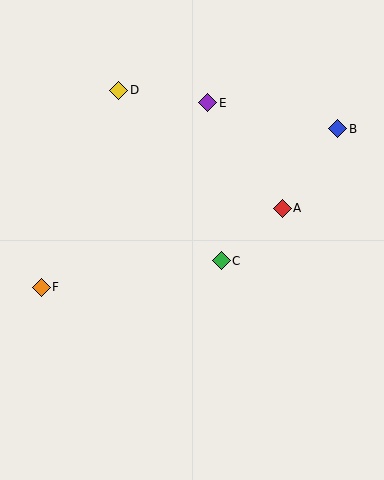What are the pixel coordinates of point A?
Point A is at (282, 208).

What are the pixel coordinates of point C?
Point C is at (221, 261).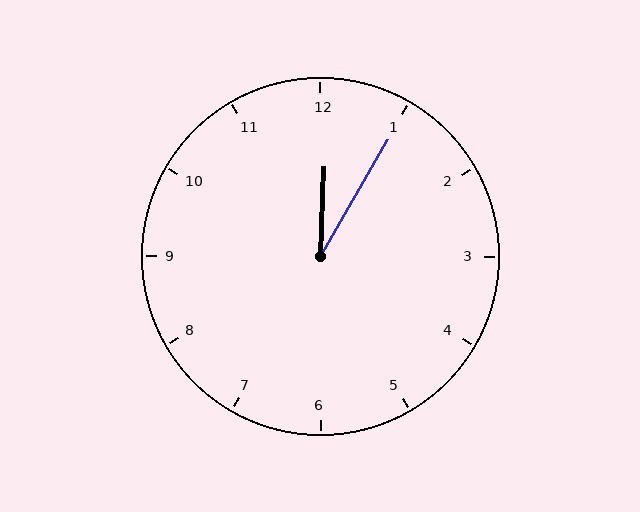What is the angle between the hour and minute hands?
Approximately 28 degrees.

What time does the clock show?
12:05.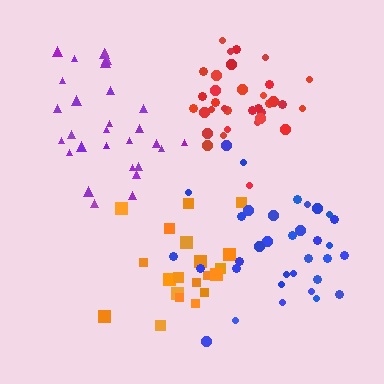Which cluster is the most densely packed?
Red.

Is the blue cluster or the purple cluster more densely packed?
Blue.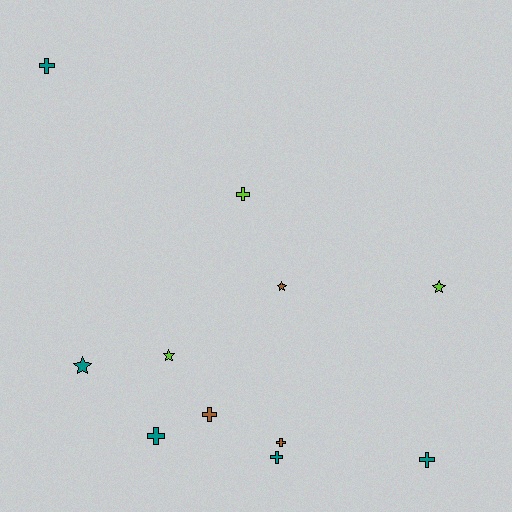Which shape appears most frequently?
Cross, with 7 objects.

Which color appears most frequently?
Teal, with 5 objects.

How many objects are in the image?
There are 11 objects.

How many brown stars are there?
There is 1 brown star.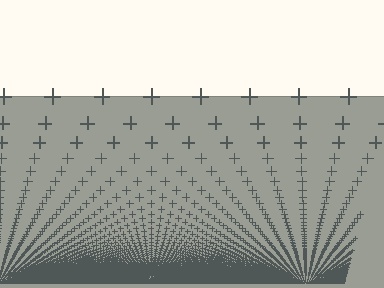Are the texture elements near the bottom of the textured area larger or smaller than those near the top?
Smaller. The gradient is inverted — elements near the bottom are smaller and denser.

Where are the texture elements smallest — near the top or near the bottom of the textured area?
Near the bottom.